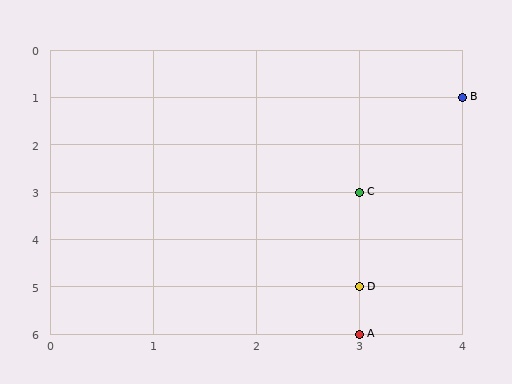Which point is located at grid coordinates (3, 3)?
Point C is at (3, 3).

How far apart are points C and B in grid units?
Points C and B are 1 column and 2 rows apart (about 2.2 grid units diagonally).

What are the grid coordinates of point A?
Point A is at grid coordinates (3, 6).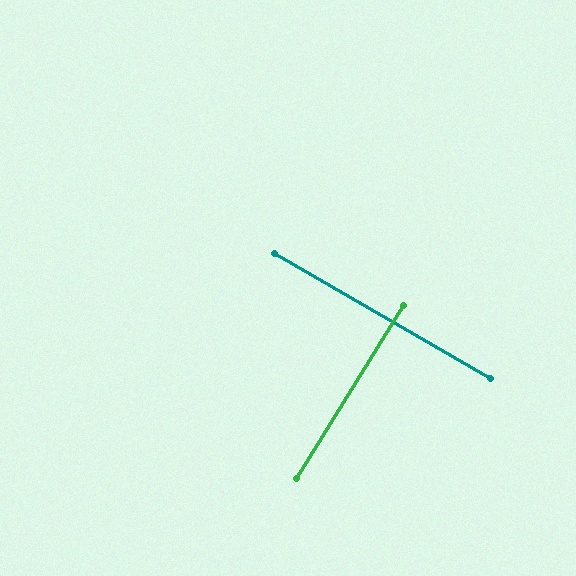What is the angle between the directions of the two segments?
Approximately 89 degrees.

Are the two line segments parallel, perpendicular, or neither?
Perpendicular — they meet at approximately 89°.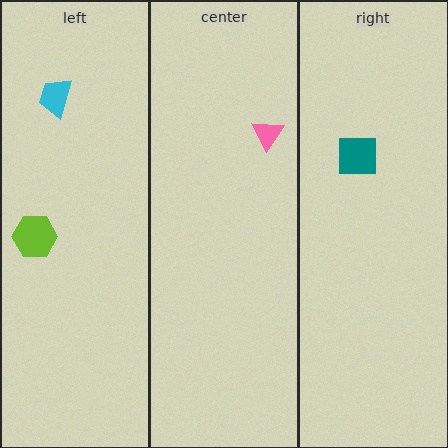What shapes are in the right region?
The teal square.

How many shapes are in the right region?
1.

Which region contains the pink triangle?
The center region.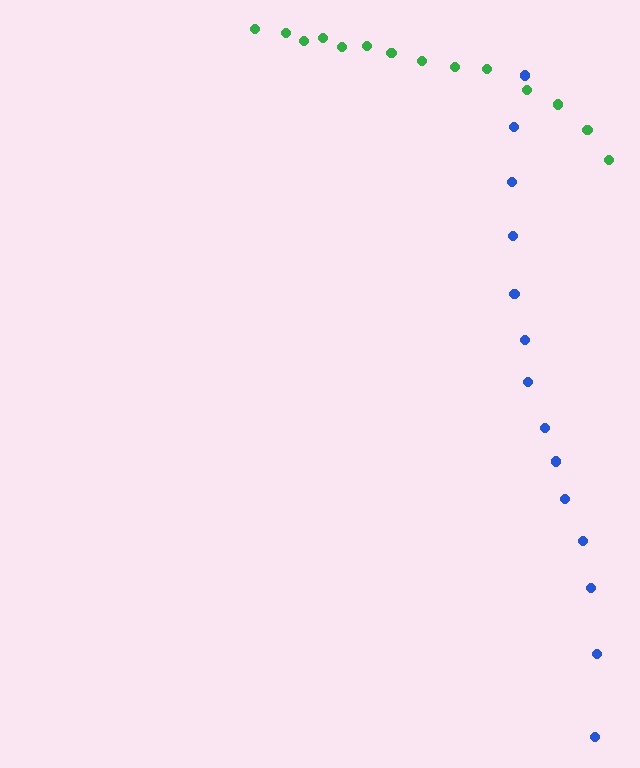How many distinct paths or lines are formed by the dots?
There are 2 distinct paths.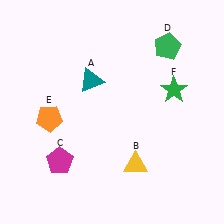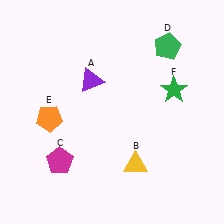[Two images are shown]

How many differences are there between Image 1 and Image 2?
There is 1 difference between the two images.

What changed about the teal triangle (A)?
In Image 1, A is teal. In Image 2, it changed to purple.